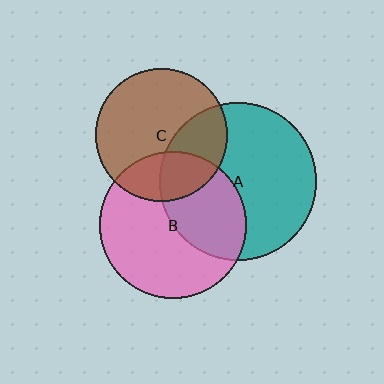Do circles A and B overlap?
Yes.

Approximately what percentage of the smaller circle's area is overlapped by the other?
Approximately 40%.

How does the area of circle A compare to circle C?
Approximately 1.4 times.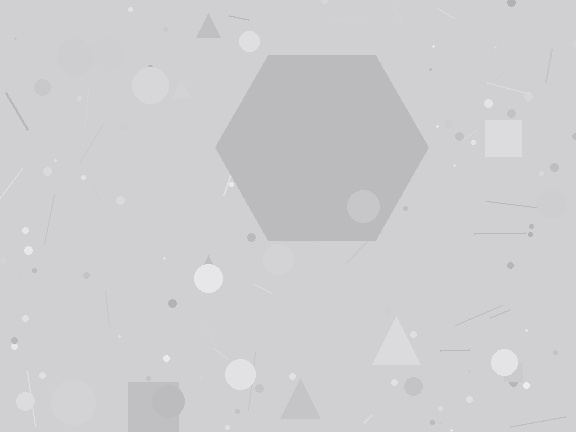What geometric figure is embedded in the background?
A hexagon is embedded in the background.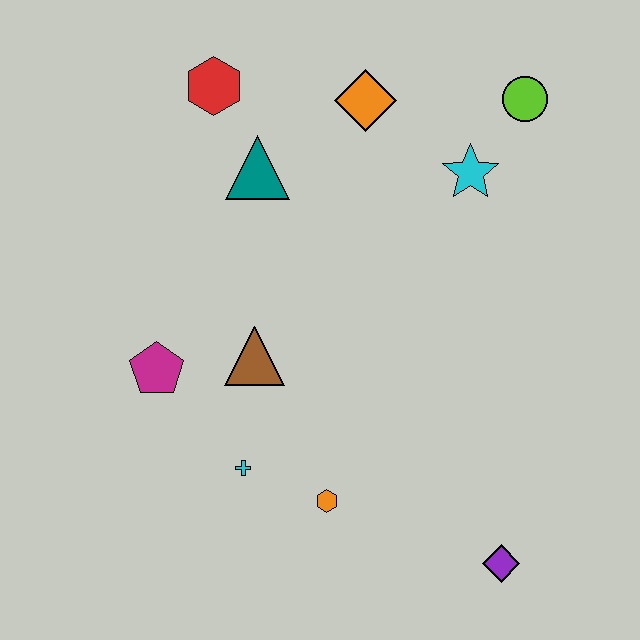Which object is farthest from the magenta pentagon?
The lime circle is farthest from the magenta pentagon.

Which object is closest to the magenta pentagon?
The brown triangle is closest to the magenta pentagon.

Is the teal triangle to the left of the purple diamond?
Yes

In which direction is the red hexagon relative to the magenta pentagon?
The red hexagon is above the magenta pentagon.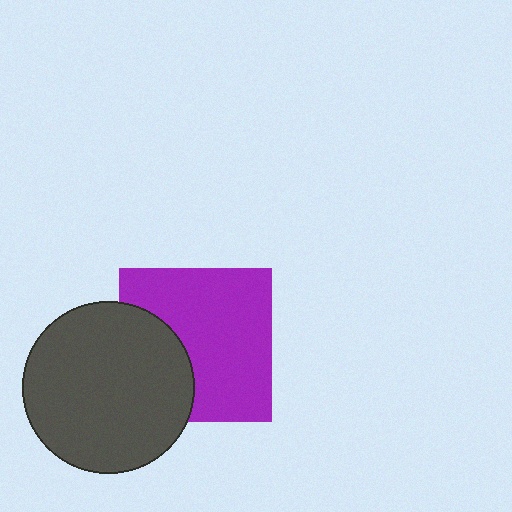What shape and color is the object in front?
The object in front is a dark gray circle.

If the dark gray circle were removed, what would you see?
You would see the complete purple square.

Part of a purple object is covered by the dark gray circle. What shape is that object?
It is a square.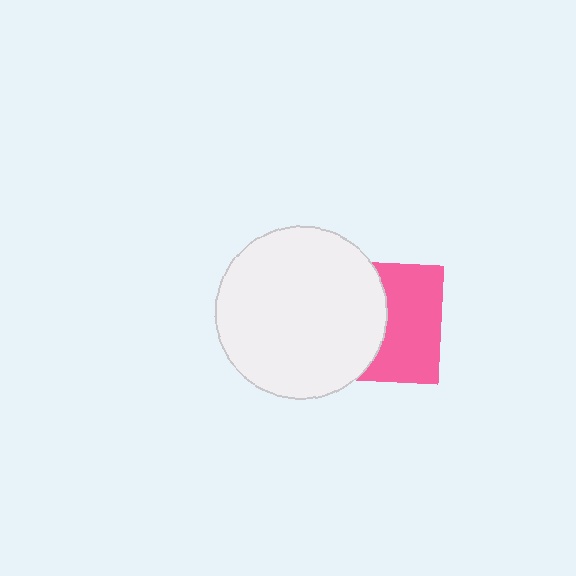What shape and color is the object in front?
The object in front is a white circle.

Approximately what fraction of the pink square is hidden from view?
Roughly 48% of the pink square is hidden behind the white circle.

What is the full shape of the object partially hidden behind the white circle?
The partially hidden object is a pink square.